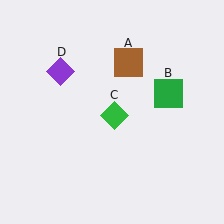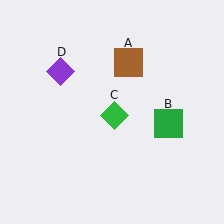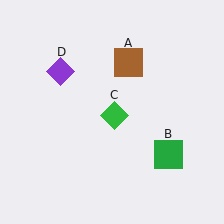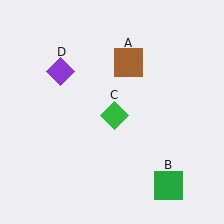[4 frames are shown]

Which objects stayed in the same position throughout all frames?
Brown square (object A) and green diamond (object C) and purple diamond (object D) remained stationary.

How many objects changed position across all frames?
1 object changed position: green square (object B).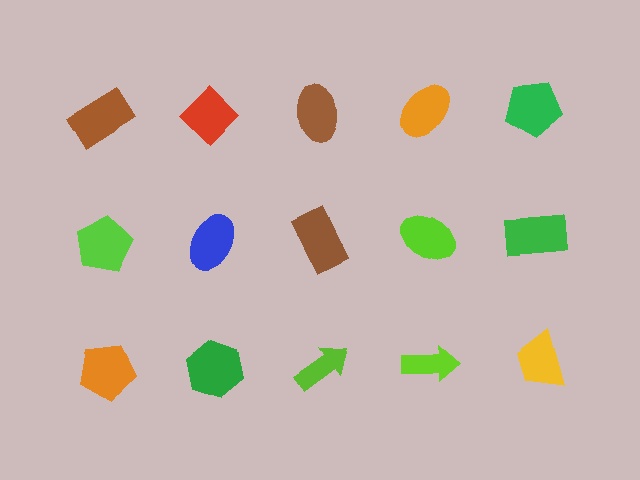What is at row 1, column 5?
A green pentagon.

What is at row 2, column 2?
A blue ellipse.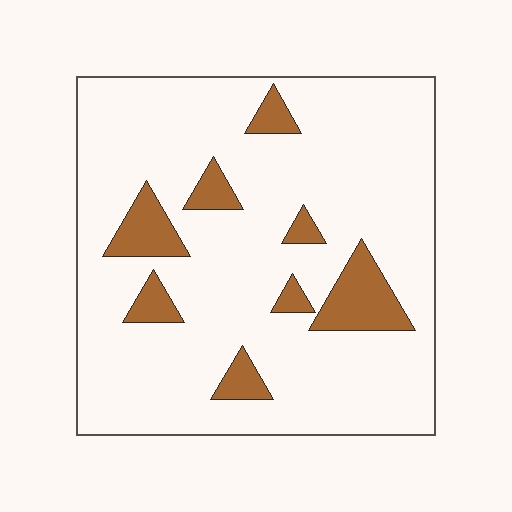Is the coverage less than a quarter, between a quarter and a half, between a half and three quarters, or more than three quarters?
Less than a quarter.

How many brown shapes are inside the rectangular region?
8.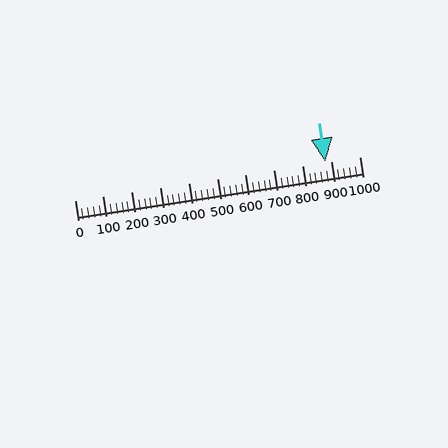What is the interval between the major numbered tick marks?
The major tick marks are spaced 100 units apart.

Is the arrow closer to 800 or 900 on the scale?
The arrow is closer to 900.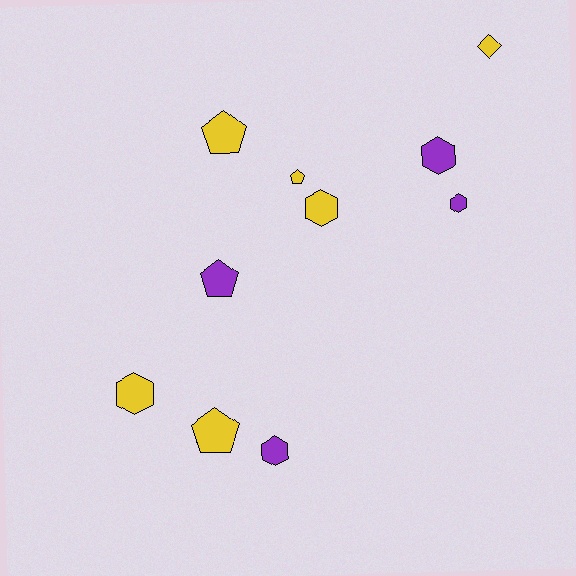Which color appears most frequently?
Yellow, with 6 objects.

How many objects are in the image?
There are 10 objects.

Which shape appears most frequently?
Hexagon, with 5 objects.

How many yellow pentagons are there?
There are 3 yellow pentagons.